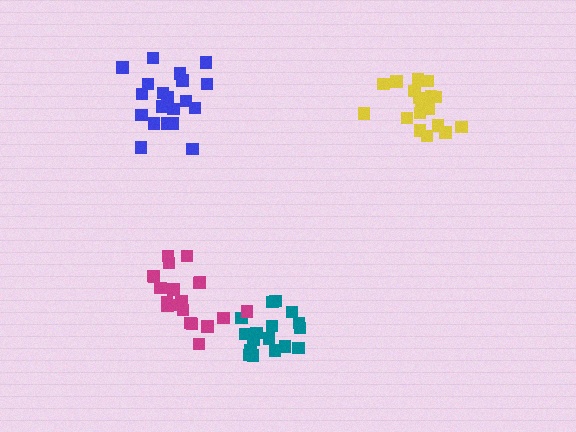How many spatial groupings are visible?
There are 4 spatial groupings.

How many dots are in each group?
Group 1: 17 dots, Group 2: 18 dots, Group 3: 20 dots, Group 4: 20 dots (75 total).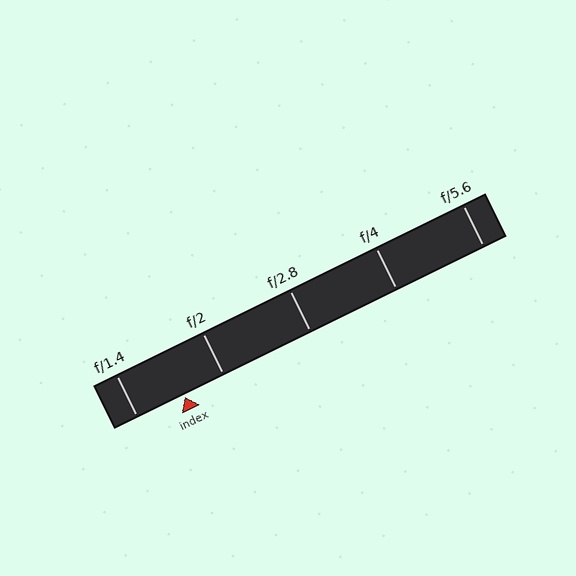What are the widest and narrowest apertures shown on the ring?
The widest aperture shown is f/1.4 and the narrowest is f/5.6.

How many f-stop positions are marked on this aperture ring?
There are 5 f-stop positions marked.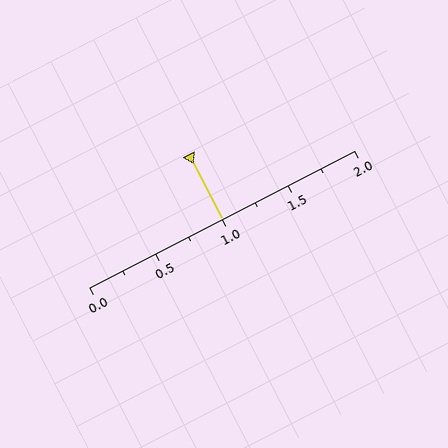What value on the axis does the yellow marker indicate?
The marker indicates approximately 1.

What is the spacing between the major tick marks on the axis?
The major ticks are spaced 0.5 apart.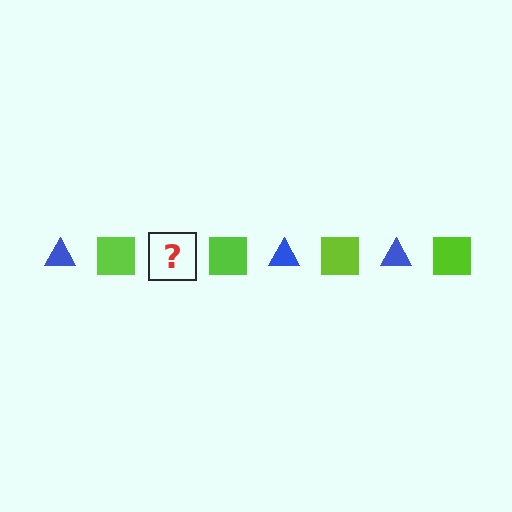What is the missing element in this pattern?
The missing element is a blue triangle.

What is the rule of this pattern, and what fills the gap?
The rule is that the pattern alternates between blue triangle and lime square. The gap should be filled with a blue triangle.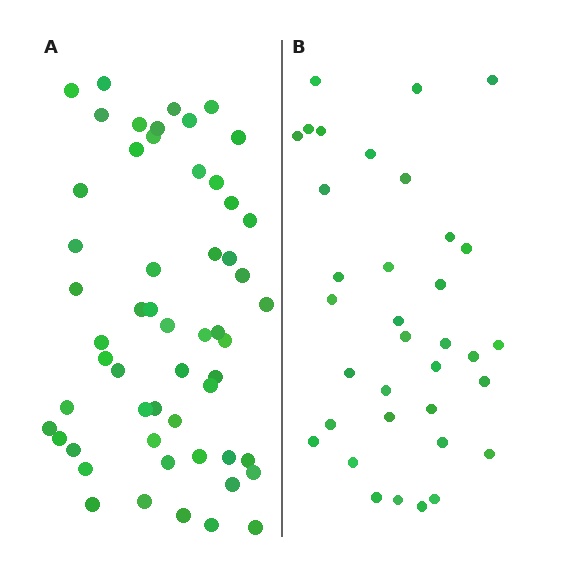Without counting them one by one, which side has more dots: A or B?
Region A (the left region) has more dots.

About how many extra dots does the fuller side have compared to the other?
Region A has approximately 20 more dots than region B.